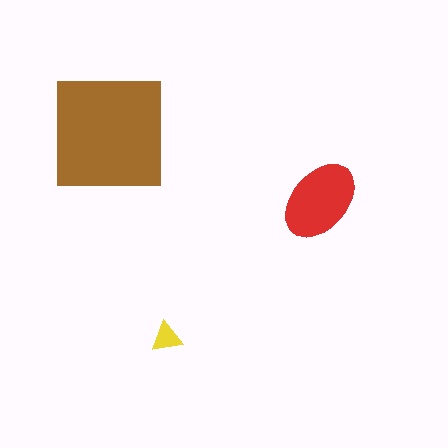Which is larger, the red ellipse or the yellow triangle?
The red ellipse.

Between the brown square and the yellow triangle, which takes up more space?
The brown square.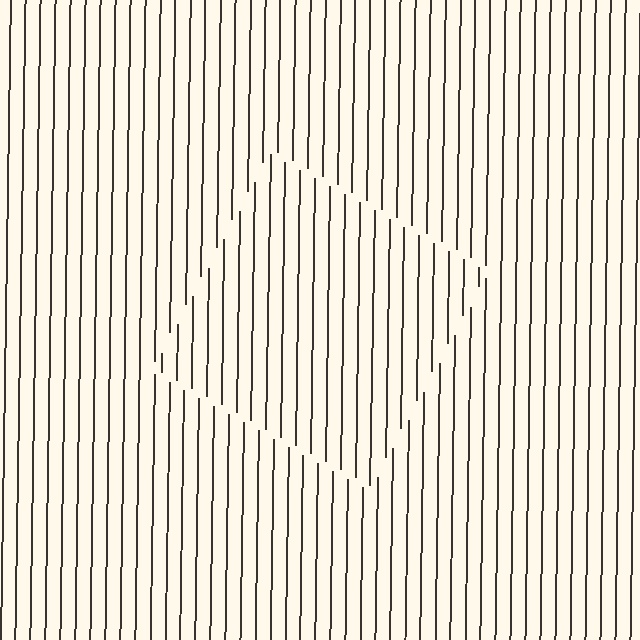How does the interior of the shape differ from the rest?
The interior of the shape contains the same grating, shifted by half a period — the contour is defined by the phase discontinuity where line-ends from the inner and outer gratings abut.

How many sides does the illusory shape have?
4 sides — the line-ends trace a square.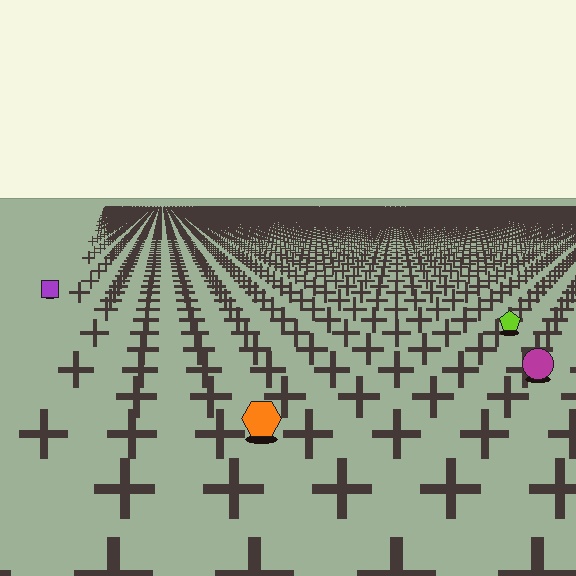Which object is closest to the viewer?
The orange hexagon is closest. The texture marks near it are larger and more spread out.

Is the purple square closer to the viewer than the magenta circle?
No. The magenta circle is closer — you can tell from the texture gradient: the ground texture is coarser near it.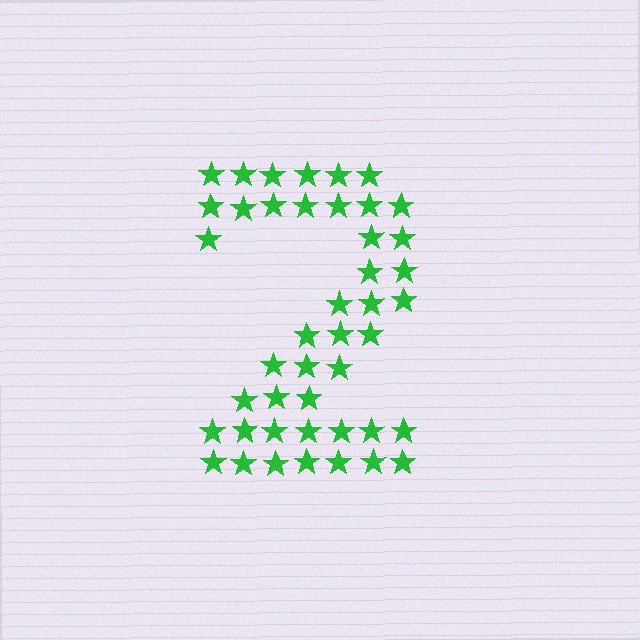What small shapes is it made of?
It is made of small stars.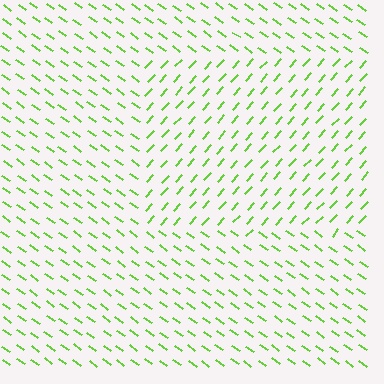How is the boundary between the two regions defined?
The boundary is defined purely by a change in line orientation (approximately 83 degrees difference). All lines are the same color and thickness.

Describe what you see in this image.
The image is filled with small lime line segments. A rectangle region in the image has lines oriented differently from the surrounding lines, creating a visible texture boundary.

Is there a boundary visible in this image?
Yes, there is a texture boundary formed by a change in line orientation.